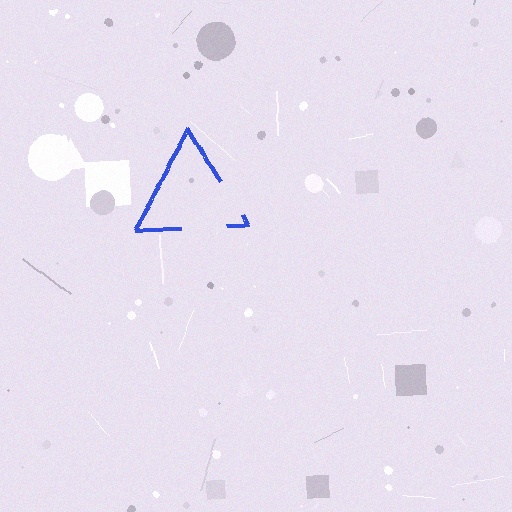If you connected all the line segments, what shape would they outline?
They would outline a triangle.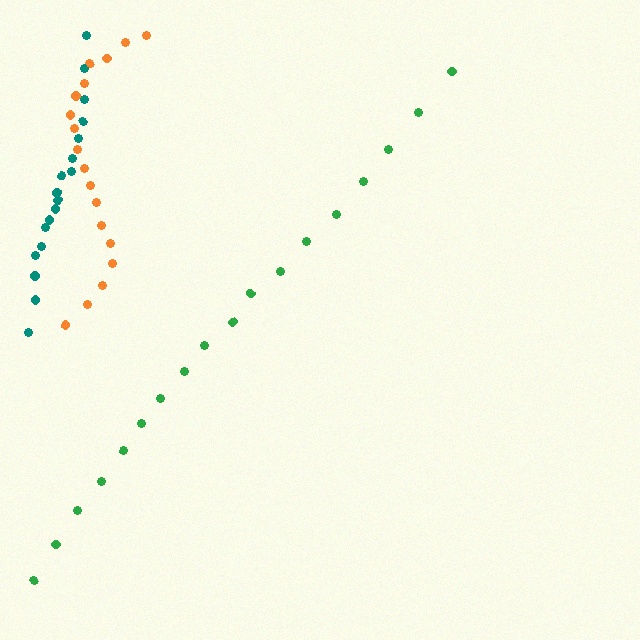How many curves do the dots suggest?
There are 3 distinct paths.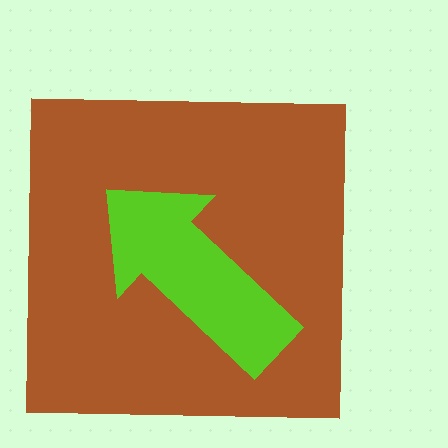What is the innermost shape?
The lime arrow.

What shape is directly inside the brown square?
The lime arrow.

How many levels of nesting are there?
2.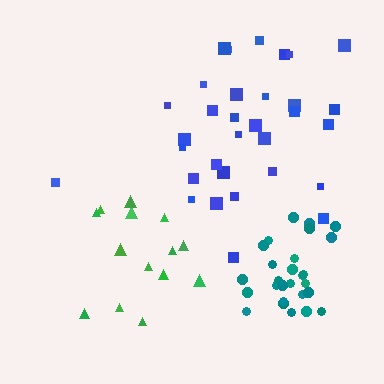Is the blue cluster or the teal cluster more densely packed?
Teal.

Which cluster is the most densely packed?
Teal.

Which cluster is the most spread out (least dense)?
Blue.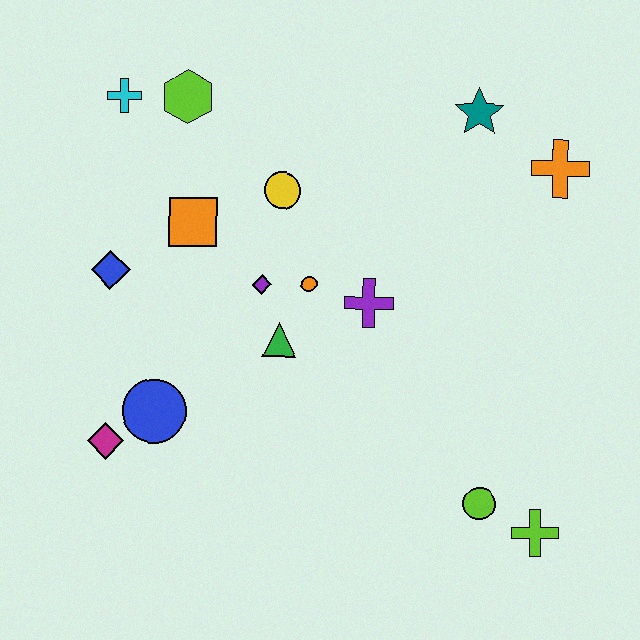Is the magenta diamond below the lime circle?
No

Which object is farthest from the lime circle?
The cyan cross is farthest from the lime circle.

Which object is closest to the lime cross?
The lime circle is closest to the lime cross.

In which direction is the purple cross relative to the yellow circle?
The purple cross is below the yellow circle.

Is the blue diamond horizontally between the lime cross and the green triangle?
No